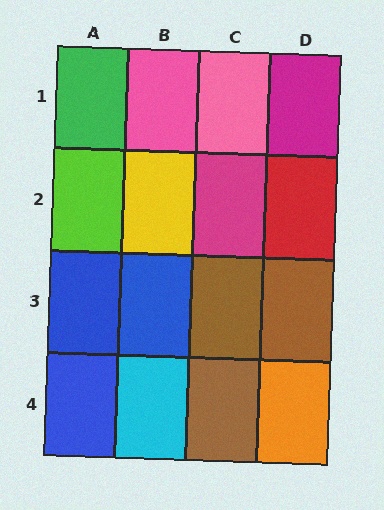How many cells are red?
1 cell is red.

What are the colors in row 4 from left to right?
Blue, cyan, brown, orange.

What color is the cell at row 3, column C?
Brown.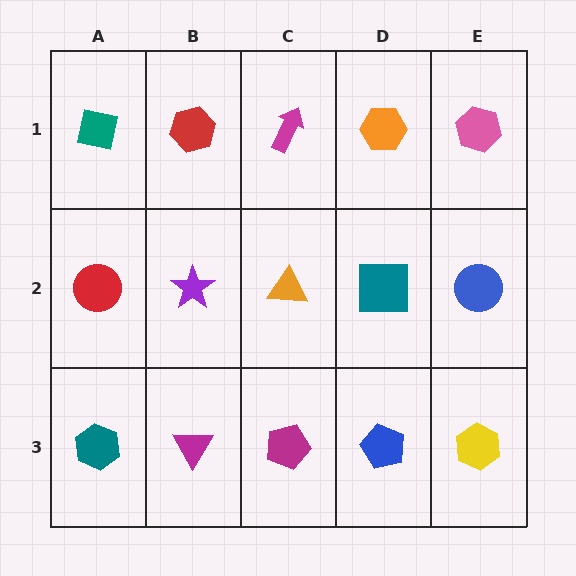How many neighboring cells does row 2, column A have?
3.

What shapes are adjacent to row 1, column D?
A teal square (row 2, column D), a magenta arrow (row 1, column C), a pink hexagon (row 1, column E).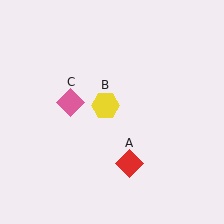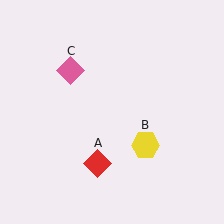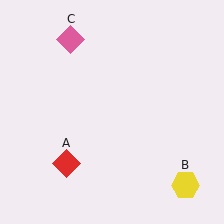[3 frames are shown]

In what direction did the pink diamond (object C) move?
The pink diamond (object C) moved up.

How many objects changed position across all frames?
3 objects changed position: red diamond (object A), yellow hexagon (object B), pink diamond (object C).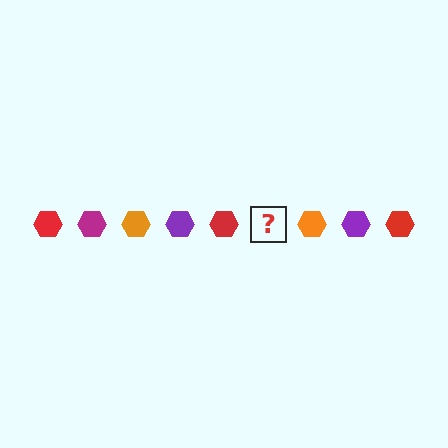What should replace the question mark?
The question mark should be replaced with a magenta hexagon.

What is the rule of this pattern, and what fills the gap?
The rule is that the pattern cycles through red, magenta, orange, purple hexagons. The gap should be filled with a magenta hexagon.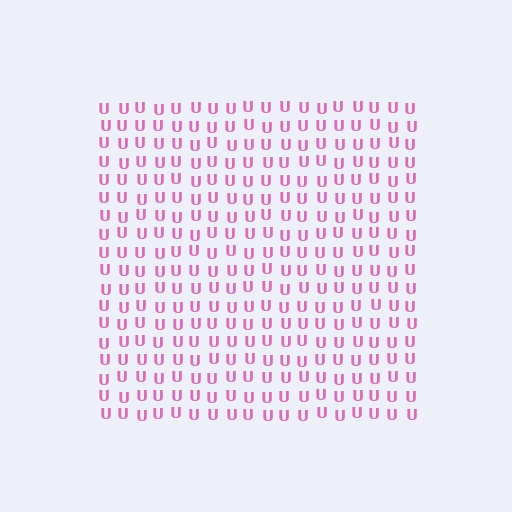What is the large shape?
The large shape is a square.